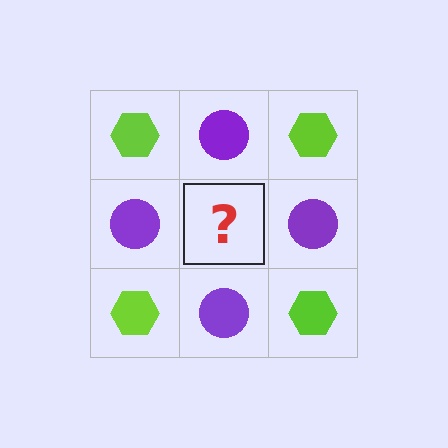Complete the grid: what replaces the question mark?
The question mark should be replaced with a lime hexagon.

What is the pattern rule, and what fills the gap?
The rule is that it alternates lime hexagon and purple circle in a checkerboard pattern. The gap should be filled with a lime hexagon.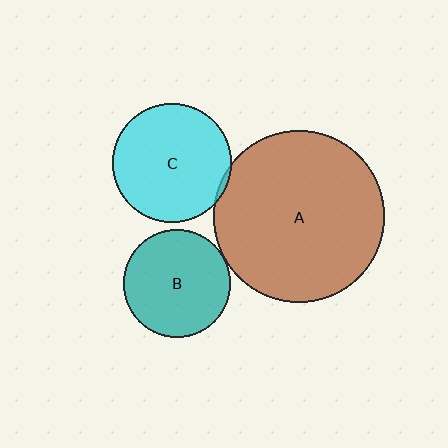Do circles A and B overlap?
Yes.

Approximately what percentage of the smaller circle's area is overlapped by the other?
Approximately 5%.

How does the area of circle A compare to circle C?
Approximately 2.1 times.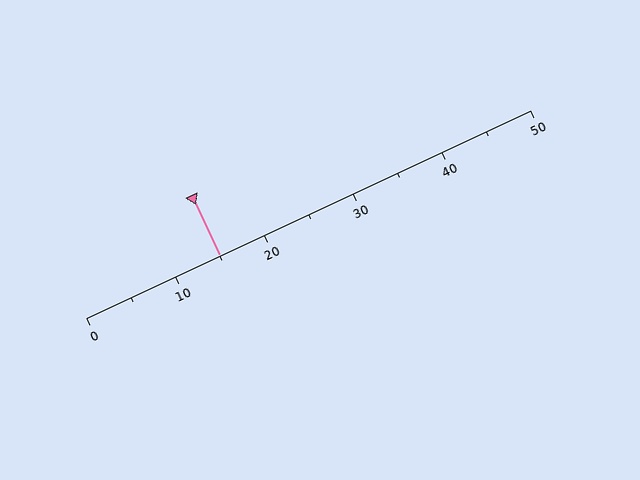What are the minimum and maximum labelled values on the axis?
The axis runs from 0 to 50.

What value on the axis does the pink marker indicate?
The marker indicates approximately 15.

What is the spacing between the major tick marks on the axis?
The major ticks are spaced 10 apart.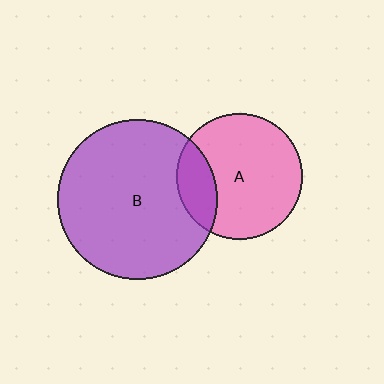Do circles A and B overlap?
Yes.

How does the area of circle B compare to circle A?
Approximately 1.6 times.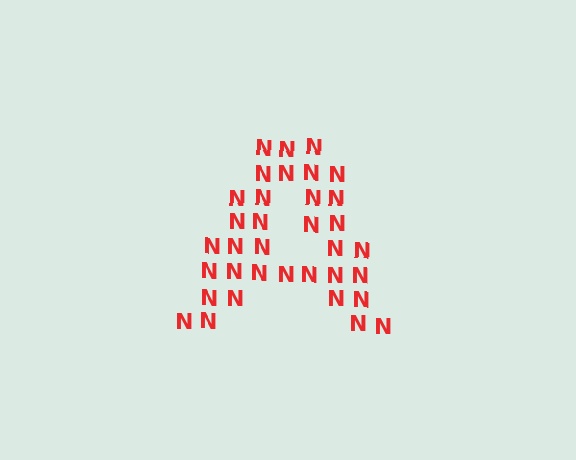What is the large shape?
The large shape is the letter A.